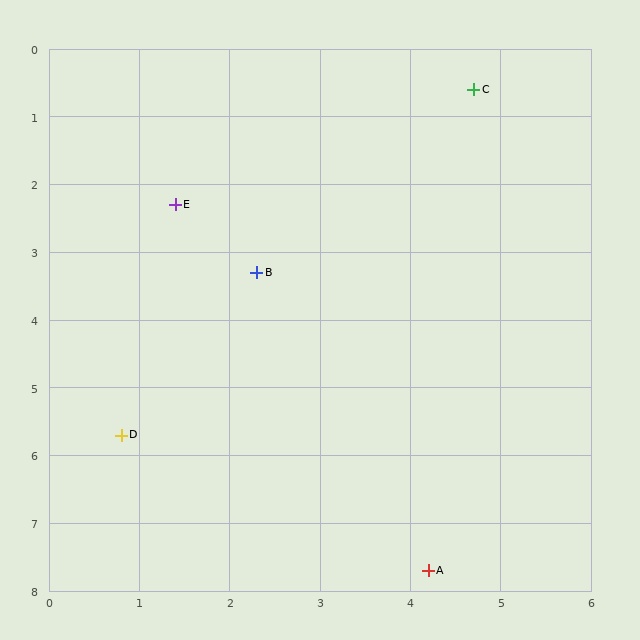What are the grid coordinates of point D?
Point D is at approximately (0.8, 5.7).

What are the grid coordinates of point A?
Point A is at approximately (4.2, 7.7).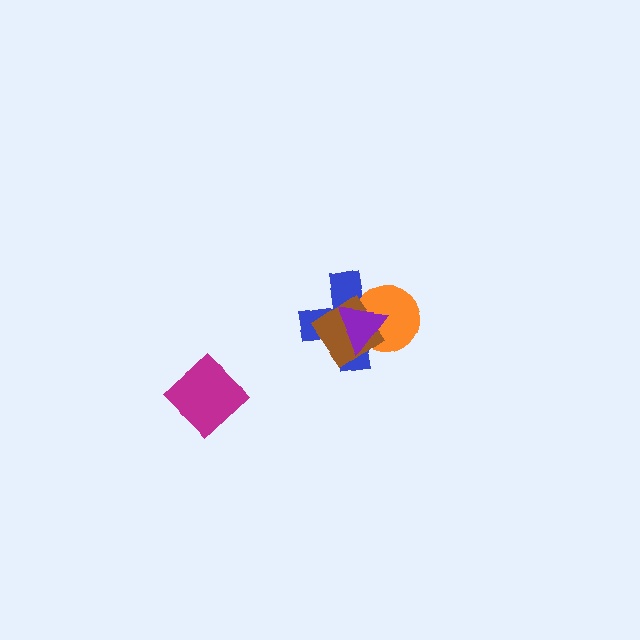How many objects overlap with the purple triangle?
3 objects overlap with the purple triangle.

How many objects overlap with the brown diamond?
3 objects overlap with the brown diamond.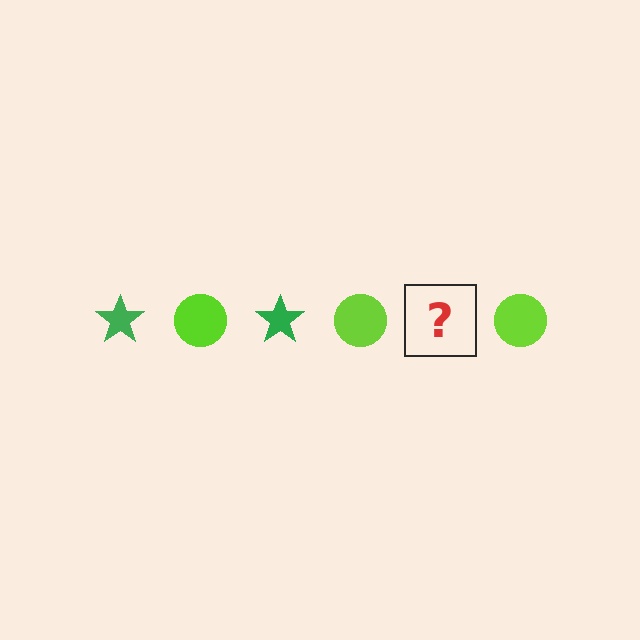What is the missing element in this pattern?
The missing element is a green star.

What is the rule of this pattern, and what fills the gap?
The rule is that the pattern alternates between green star and lime circle. The gap should be filled with a green star.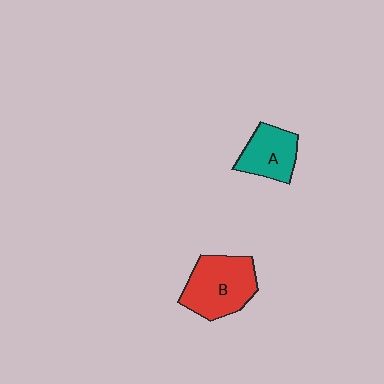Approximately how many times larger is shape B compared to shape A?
Approximately 1.5 times.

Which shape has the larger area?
Shape B (red).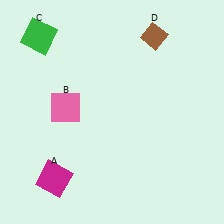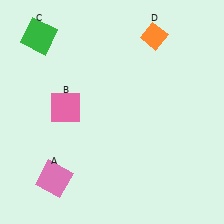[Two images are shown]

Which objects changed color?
A changed from magenta to pink. D changed from brown to orange.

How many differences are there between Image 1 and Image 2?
There are 2 differences between the two images.